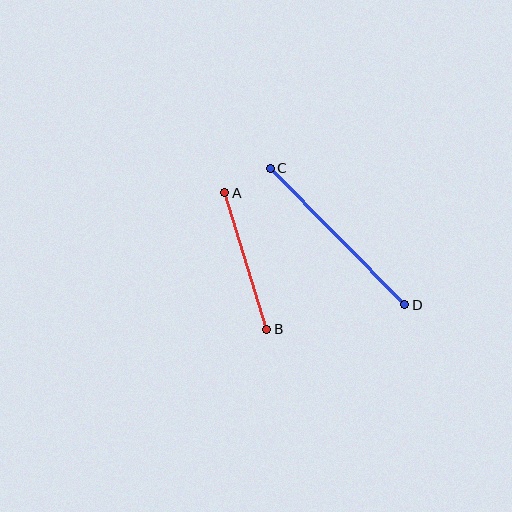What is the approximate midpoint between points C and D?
The midpoint is at approximately (338, 237) pixels.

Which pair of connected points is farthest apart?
Points C and D are farthest apart.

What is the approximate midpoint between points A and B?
The midpoint is at approximately (246, 261) pixels.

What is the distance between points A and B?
The distance is approximately 143 pixels.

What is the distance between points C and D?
The distance is approximately 192 pixels.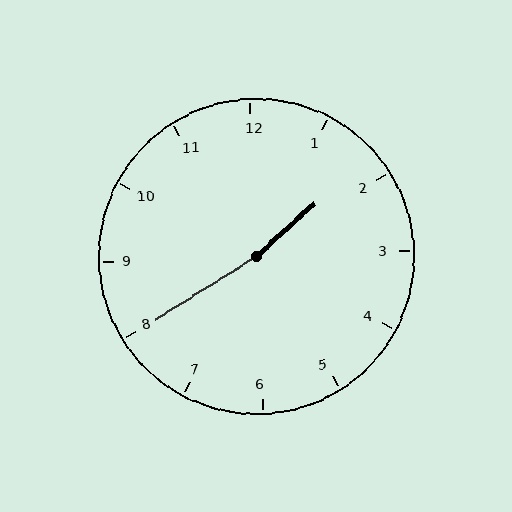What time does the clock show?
1:40.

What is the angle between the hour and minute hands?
Approximately 170 degrees.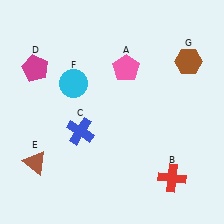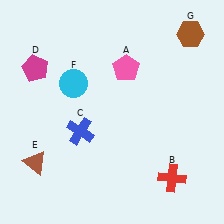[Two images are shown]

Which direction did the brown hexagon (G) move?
The brown hexagon (G) moved up.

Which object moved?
The brown hexagon (G) moved up.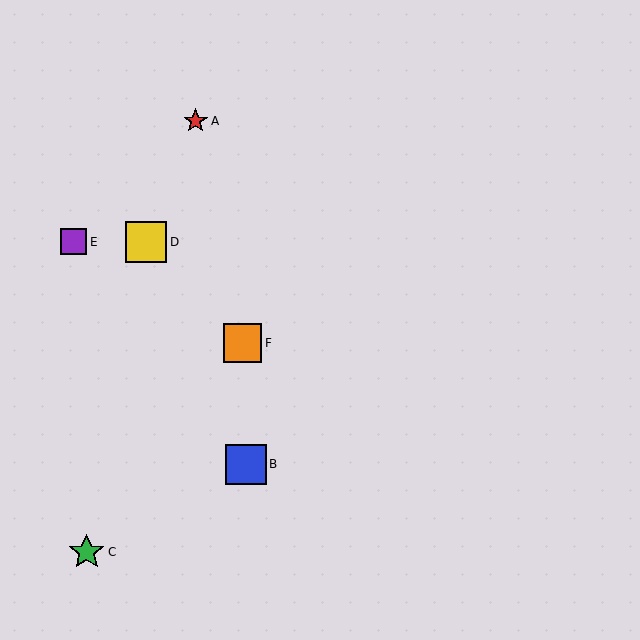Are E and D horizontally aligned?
Yes, both are at y≈242.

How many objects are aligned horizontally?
2 objects (D, E) are aligned horizontally.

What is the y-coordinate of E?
Object E is at y≈242.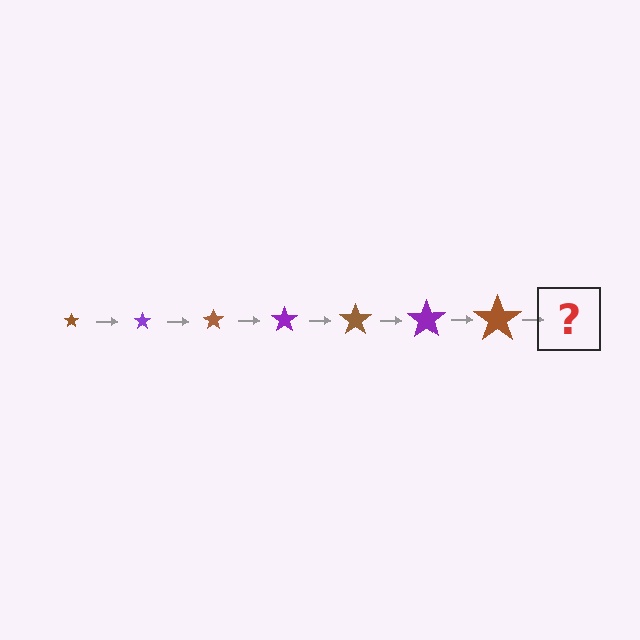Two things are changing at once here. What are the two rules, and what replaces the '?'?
The two rules are that the star grows larger each step and the color cycles through brown and purple. The '?' should be a purple star, larger than the previous one.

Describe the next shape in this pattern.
It should be a purple star, larger than the previous one.